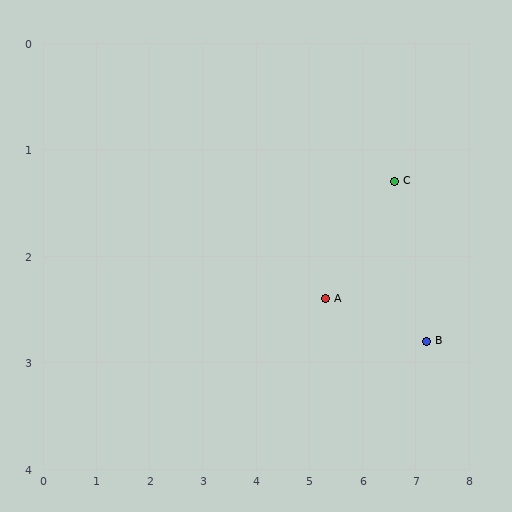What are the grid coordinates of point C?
Point C is at approximately (6.6, 1.3).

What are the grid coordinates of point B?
Point B is at approximately (7.2, 2.8).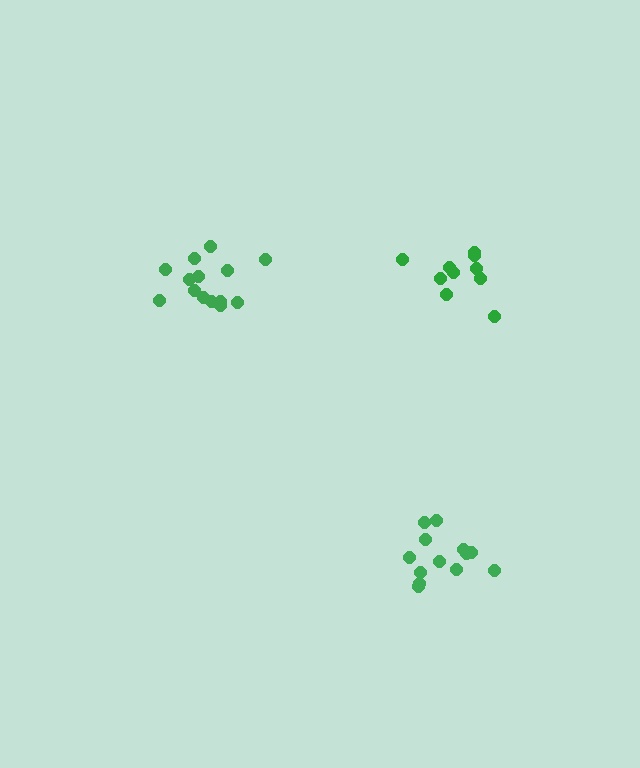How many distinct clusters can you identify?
There are 3 distinct clusters.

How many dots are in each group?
Group 1: 13 dots, Group 2: 10 dots, Group 3: 14 dots (37 total).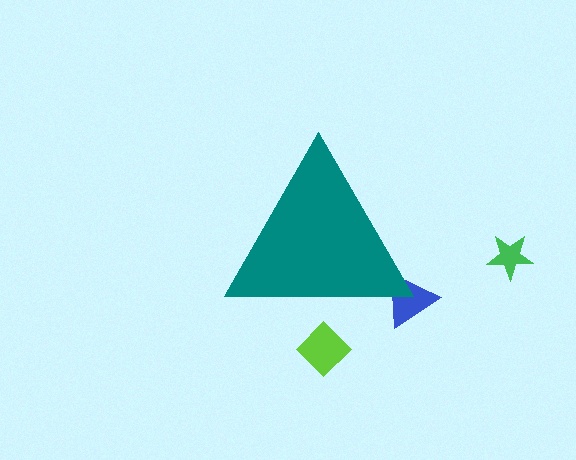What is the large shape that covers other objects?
A teal triangle.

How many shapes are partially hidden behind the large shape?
2 shapes are partially hidden.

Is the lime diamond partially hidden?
Yes, the lime diamond is partially hidden behind the teal triangle.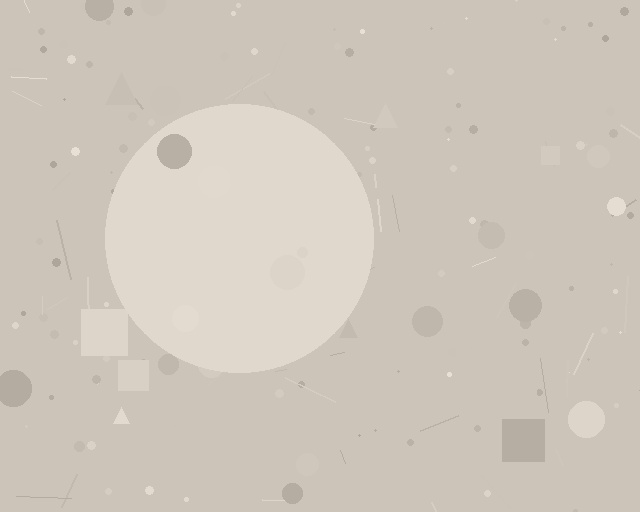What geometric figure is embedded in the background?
A circle is embedded in the background.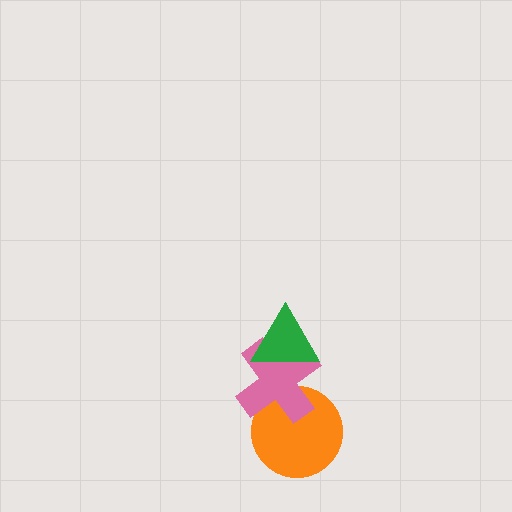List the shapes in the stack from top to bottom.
From top to bottom: the green triangle, the pink cross, the orange circle.